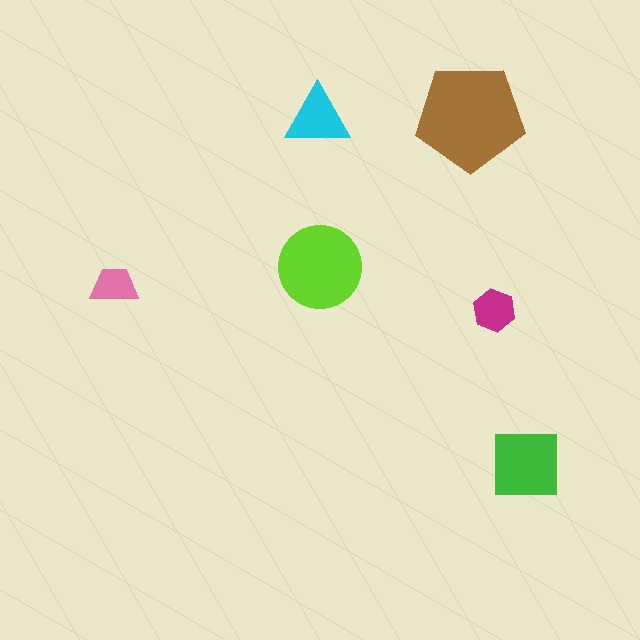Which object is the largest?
The brown pentagon.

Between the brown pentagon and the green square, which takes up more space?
The brown pentagon.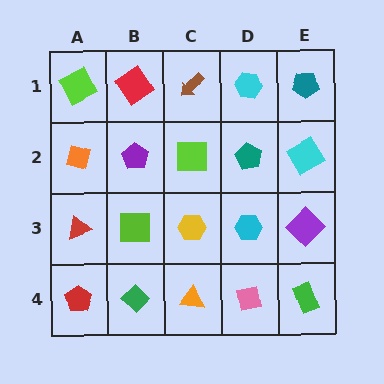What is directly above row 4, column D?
A cyan hexagon.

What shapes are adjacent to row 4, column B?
A lime square (row 3, column B), a red pentagon (row 4, column A), an orange triangle (row 4, column C).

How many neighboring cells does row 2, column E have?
3.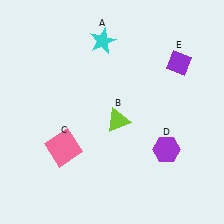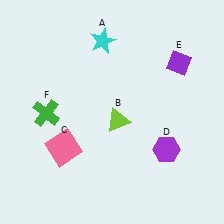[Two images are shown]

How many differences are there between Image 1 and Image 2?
There is 1 difference between the two images.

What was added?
A green cross (F) was added in Image 2.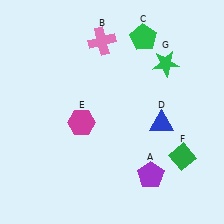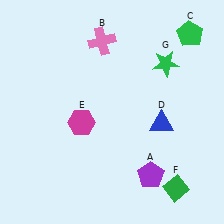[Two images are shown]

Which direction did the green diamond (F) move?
The green diamond (F) moved down.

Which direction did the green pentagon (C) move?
The green pentagon (C) moved right.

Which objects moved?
The objects that moved are: the green pentagon (C), the green diamond (F).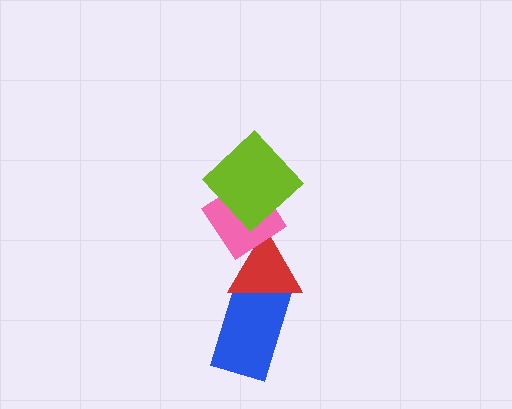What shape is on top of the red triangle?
The pink diamond is on top of the red triangle.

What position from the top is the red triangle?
The red triangle is 3rd from the top.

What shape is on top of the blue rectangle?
The red triangle is on top of the blue rectangle.